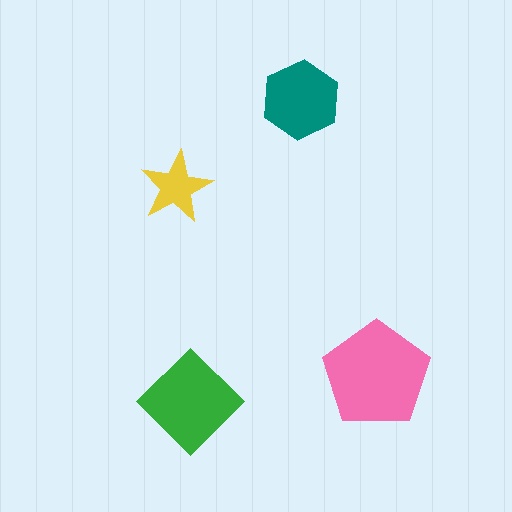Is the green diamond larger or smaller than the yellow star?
Larger.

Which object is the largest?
The pink pentagon.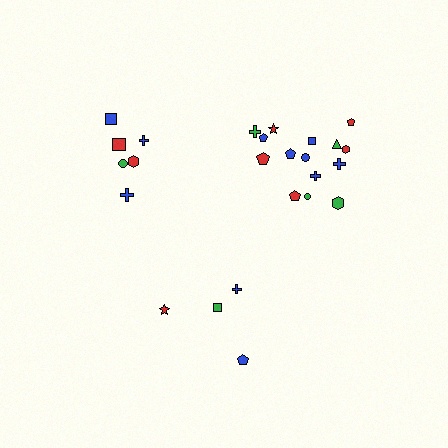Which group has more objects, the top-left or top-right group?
The top-right group.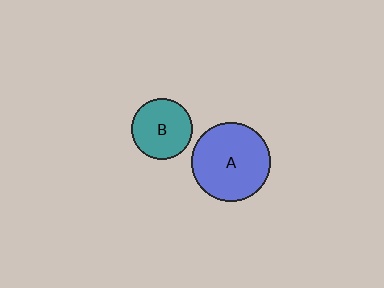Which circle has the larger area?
Circle A (blue).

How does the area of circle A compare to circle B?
Approximately 1.7 times.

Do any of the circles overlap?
No, none of the circles overlap.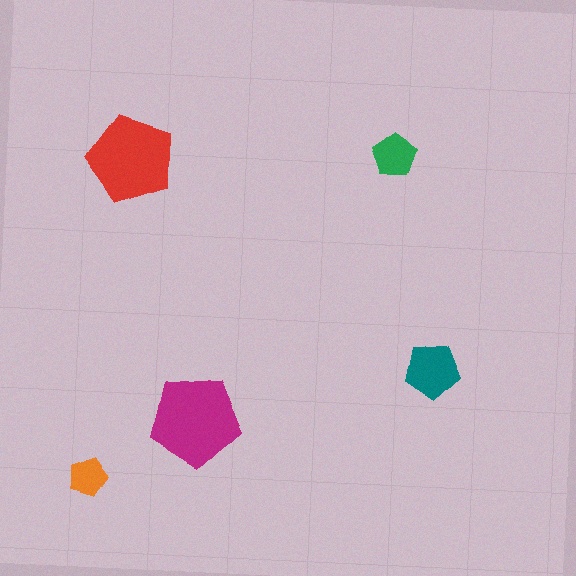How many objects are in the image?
There are 5 objects in the image.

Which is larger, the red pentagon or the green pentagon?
The red one.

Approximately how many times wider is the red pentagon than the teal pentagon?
About 1.5 times wider.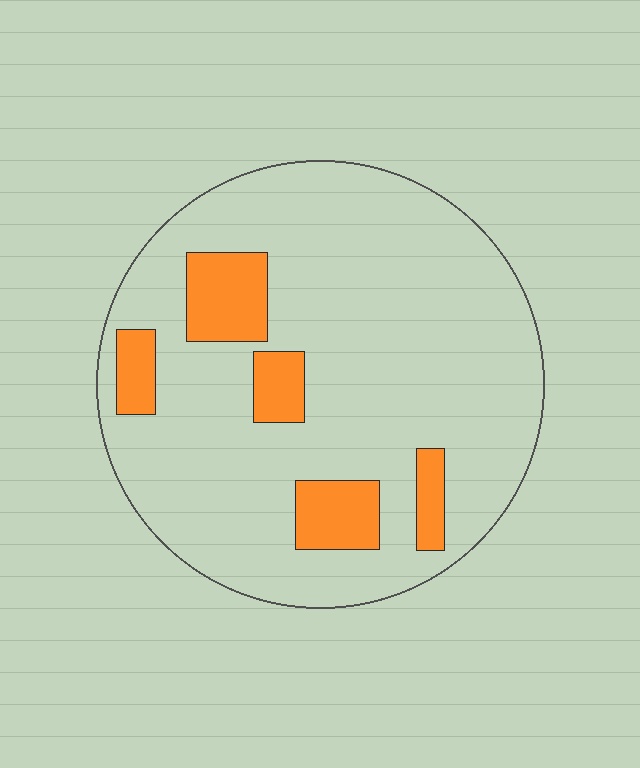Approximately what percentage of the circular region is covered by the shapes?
Approximately 15%.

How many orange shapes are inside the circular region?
5.